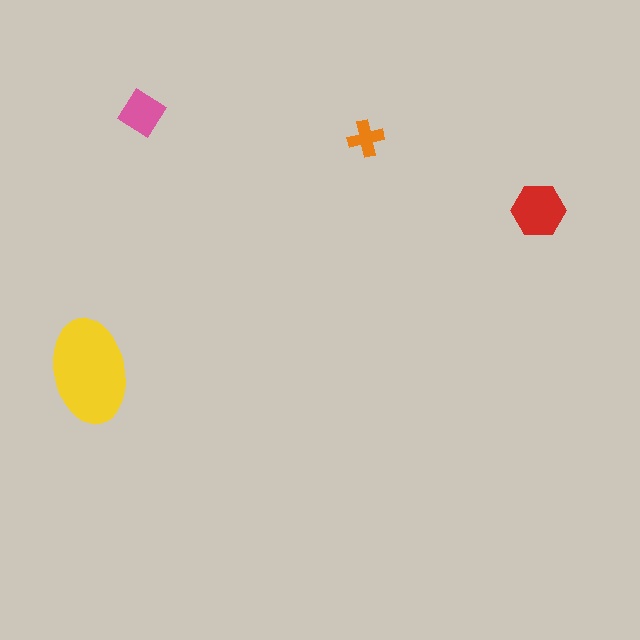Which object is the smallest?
The orange cross.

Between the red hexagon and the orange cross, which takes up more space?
The red hexagon.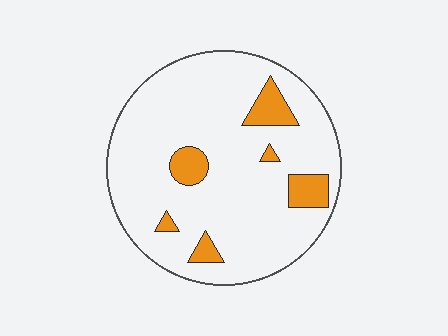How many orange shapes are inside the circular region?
6.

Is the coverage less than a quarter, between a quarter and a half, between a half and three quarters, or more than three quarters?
Less than a quarter.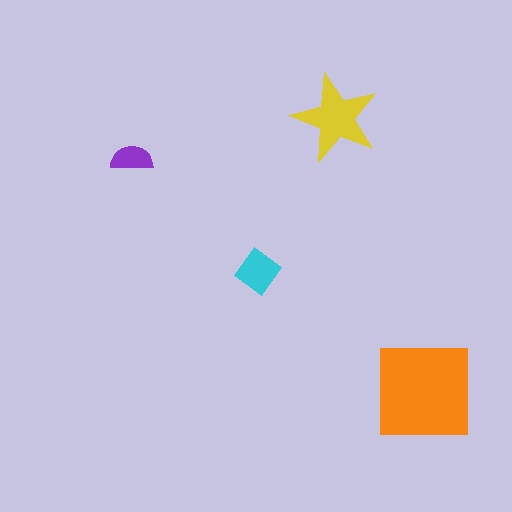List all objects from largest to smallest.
The orange square, the yellow star, the cyan diamond, the purple semicircle.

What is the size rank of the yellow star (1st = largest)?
2nd.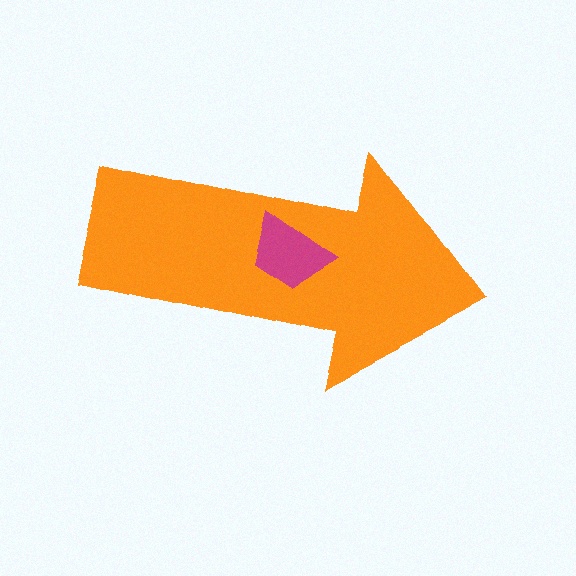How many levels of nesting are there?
2.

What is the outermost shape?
The orange arrow.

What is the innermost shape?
The magenta trapezoid.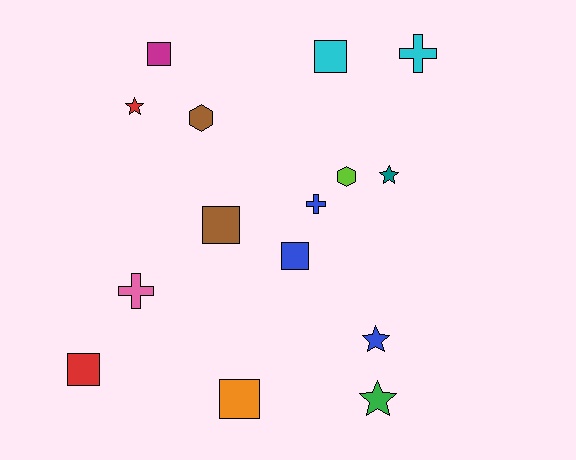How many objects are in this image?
There are 15 objects.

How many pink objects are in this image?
There is 1 pink object.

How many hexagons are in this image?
There are 2 hexagons.